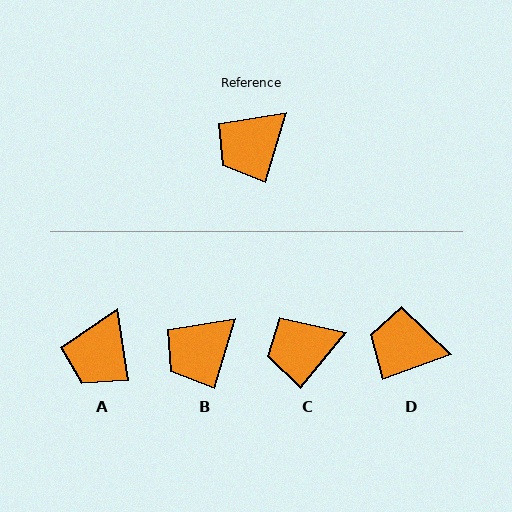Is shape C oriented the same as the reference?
No, it is off by about 22 degrees.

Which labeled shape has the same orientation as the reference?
B.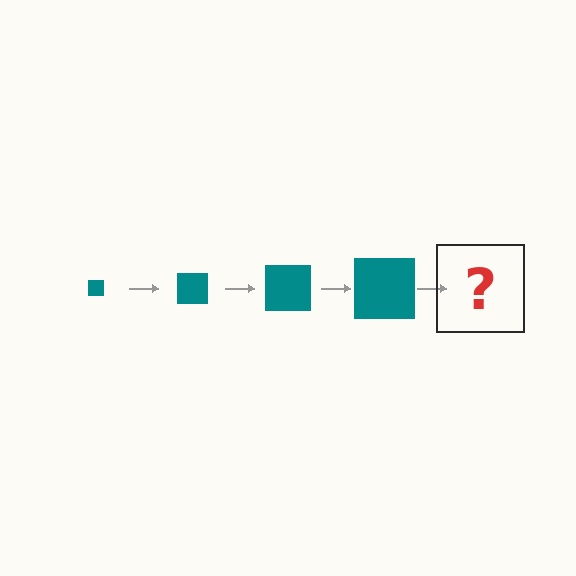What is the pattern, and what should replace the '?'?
The pattern is that the square gets progressively larger each step. The '?' should be a teal square, larger than the previous one.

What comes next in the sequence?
The next element should be a teal square, larger than the previous one.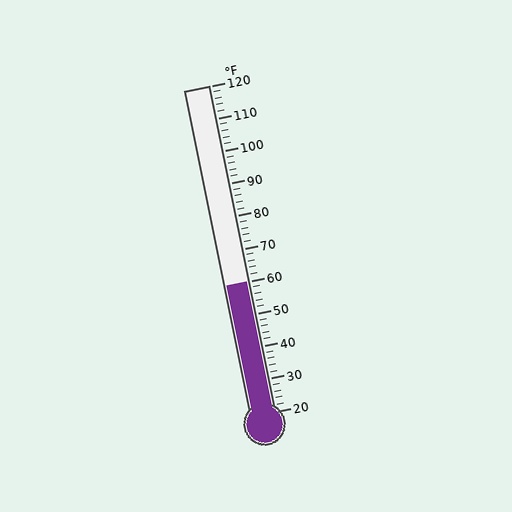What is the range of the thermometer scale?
The thermometer scale ranges from 20°F to 120°F.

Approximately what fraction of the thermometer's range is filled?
The thermometer is filled to approximately 40% of its range.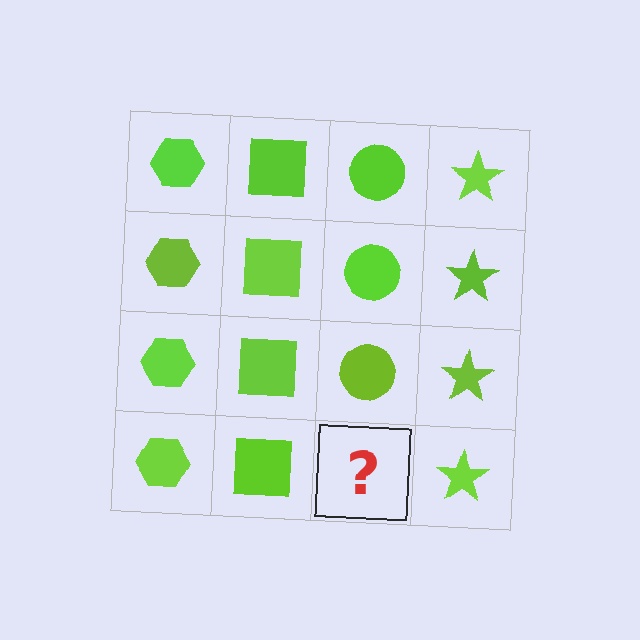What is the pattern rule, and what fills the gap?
The rule is that each column has a consistent shape. The gap should be filled with a lime circle.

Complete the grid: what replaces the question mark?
The question mark should be replaced with a lime circle.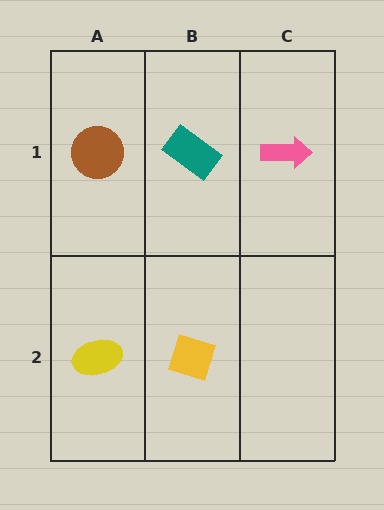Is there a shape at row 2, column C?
No, that cell is empty.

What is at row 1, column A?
A brown circle.